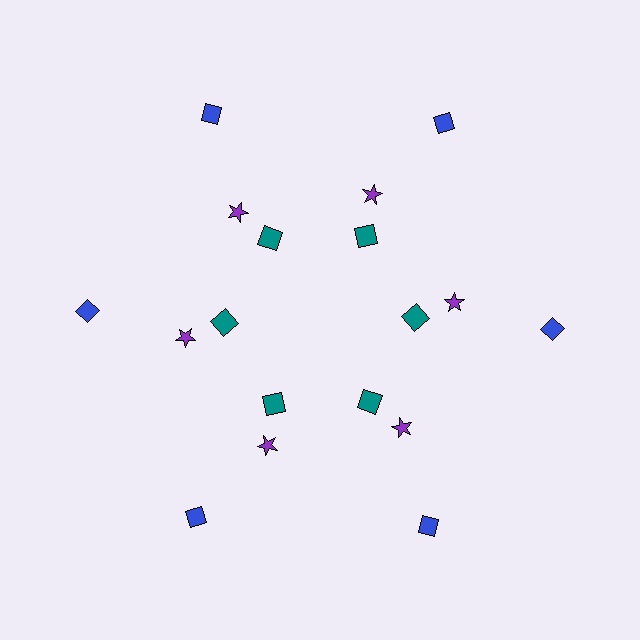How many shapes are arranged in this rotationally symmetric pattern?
There are 18 shapes, arranged in 6 groups of 3.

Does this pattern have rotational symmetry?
Yes, this pattern has 6-fold rotational symmetry. It looks the same after rotating 60 degrees around the center.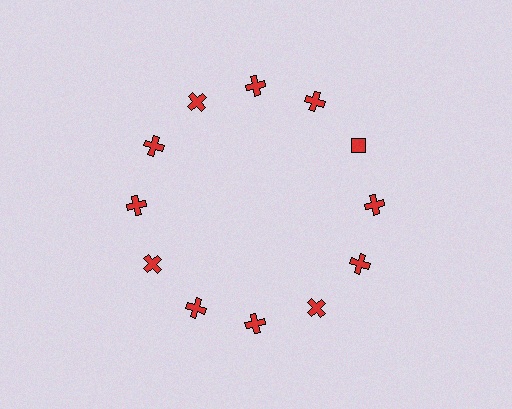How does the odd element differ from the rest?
It has a different shape: diamond instead of cross.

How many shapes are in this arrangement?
There are 12 shapes arranged in a ring pattern.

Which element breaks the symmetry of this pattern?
The red diamond at roughly the 2 o'clock position breaks the symmetry. All other shapes are red crosses.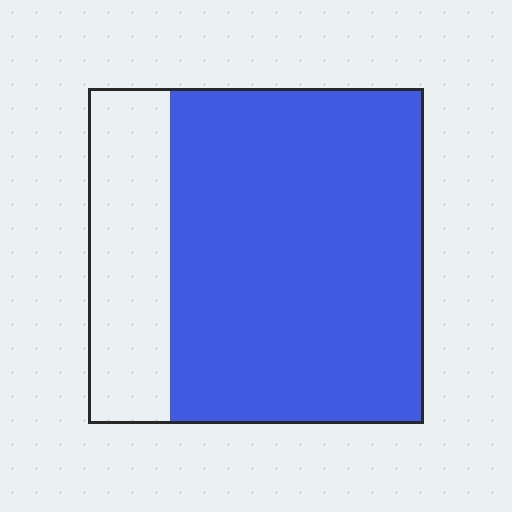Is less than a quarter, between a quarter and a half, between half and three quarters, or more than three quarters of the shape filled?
More than three quarters.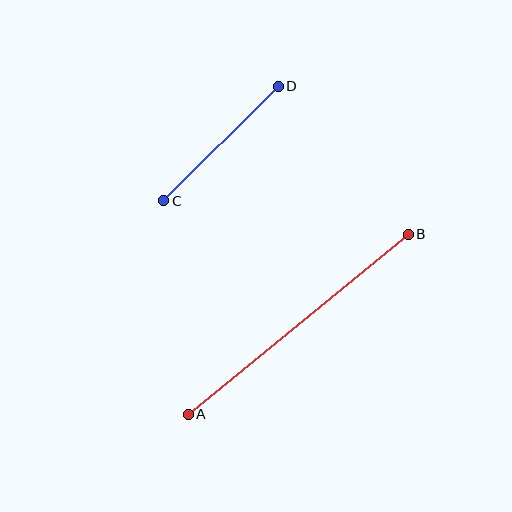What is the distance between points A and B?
The distance is approximately 284 pixels.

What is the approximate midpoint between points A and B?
The midpoint is at approximately (298, 324) pixels.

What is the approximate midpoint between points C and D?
The midpoint is at approximately (221, 143) pixels.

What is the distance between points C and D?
The distance is approximately 162 pixels.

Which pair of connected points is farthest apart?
Points A and B are farthest apart.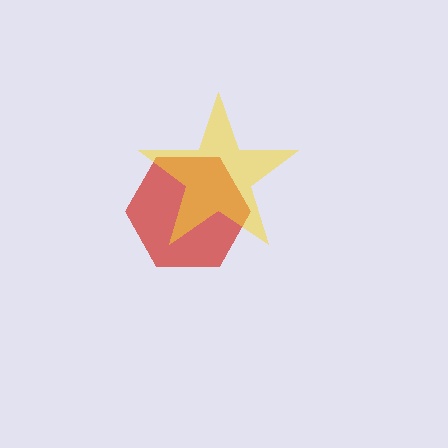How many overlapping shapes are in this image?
There are 2 overlapping shapes in the image.